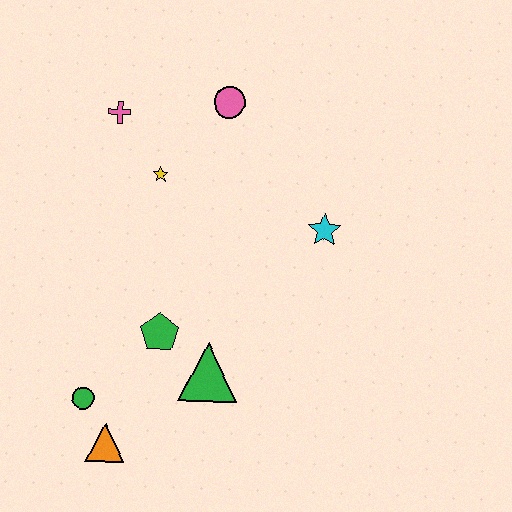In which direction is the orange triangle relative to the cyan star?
The orange triangle is below the cyan star.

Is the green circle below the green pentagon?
Yes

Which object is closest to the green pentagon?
The green triangle is closest to the green pentagon.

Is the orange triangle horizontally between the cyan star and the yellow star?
No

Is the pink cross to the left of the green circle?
No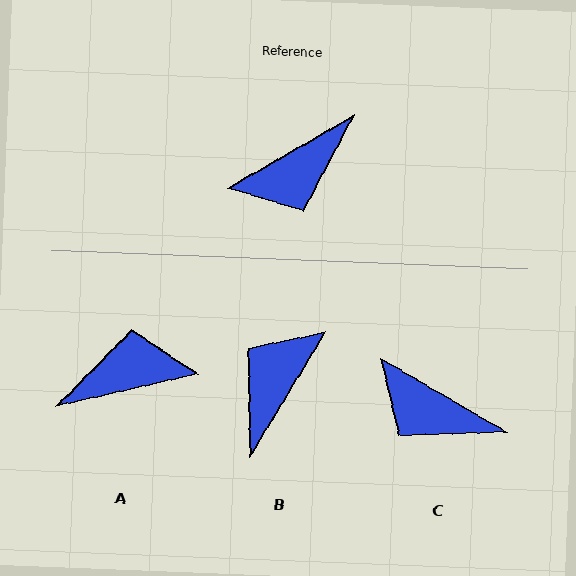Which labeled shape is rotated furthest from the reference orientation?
A, about 163 degrees away.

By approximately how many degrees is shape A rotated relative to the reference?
Approximately 163 degrees counter-clockwise.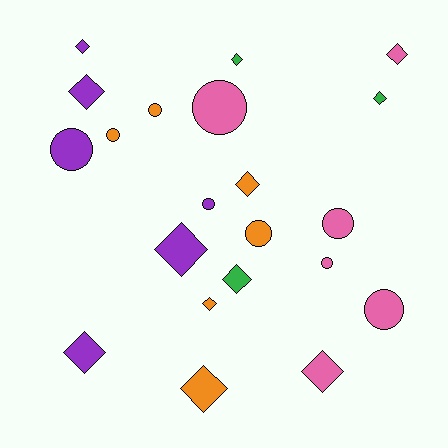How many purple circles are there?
There are 2 purple circles.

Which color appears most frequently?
Orange, with 6 objects.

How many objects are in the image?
There are 21 objects.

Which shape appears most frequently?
Diamond, with 12 objects.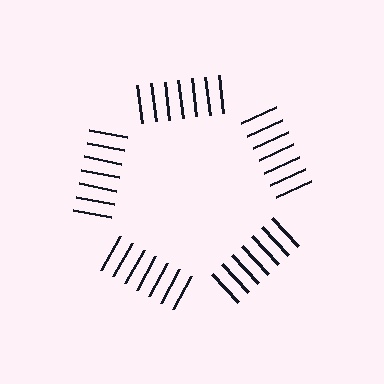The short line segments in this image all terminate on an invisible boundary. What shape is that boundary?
An illusory pentagon — the line segments terminate on its edges but no continuous stroke is drawn.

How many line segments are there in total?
35 — 7 along each of the 5 edges.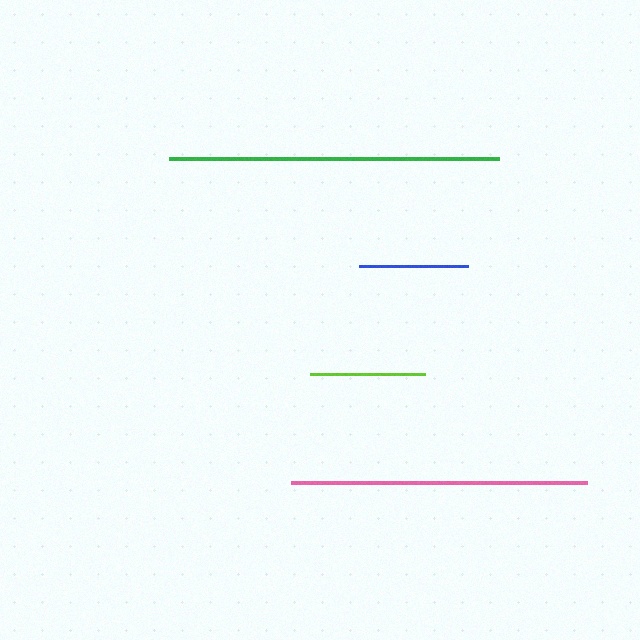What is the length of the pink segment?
The pink segment is approximately 296 pixels long.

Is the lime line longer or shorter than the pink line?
The pink line is longer than the lime line.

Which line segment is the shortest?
The blue line is the shortest at approximately 109 pixels.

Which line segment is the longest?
The green line is the longest at approximately 330 pixels.